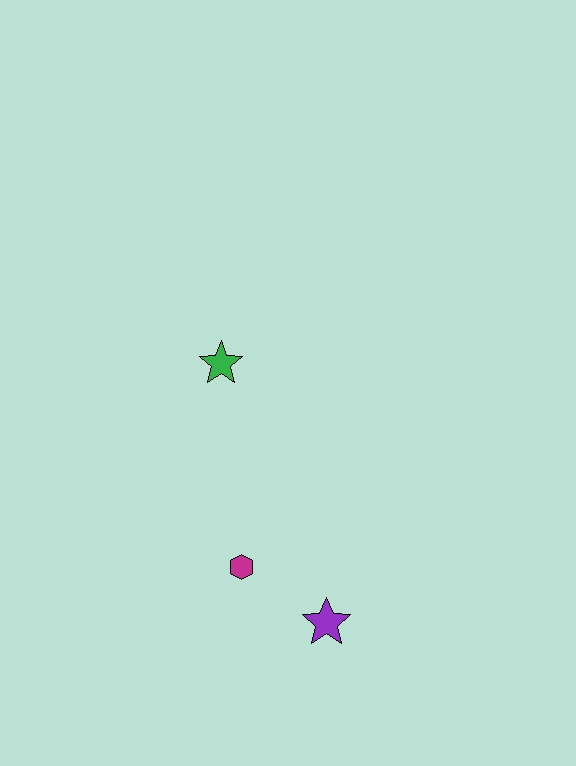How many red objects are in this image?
There are no red objects.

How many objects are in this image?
There are 3 objects.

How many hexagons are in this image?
There is 1 hexagon.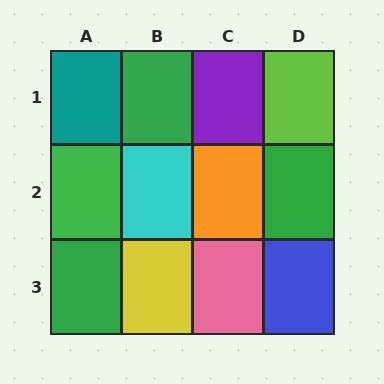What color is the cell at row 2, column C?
Orange.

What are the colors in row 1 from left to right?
Teal, green, purple, lime.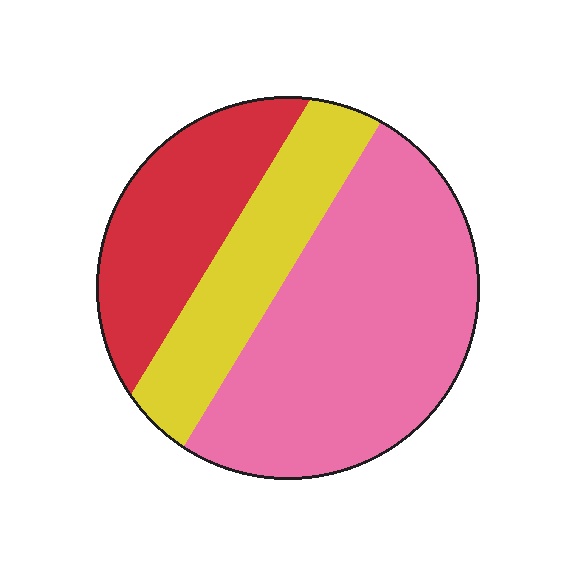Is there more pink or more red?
Pink.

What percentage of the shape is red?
Red takes up about one quarter (1/4) of the shape.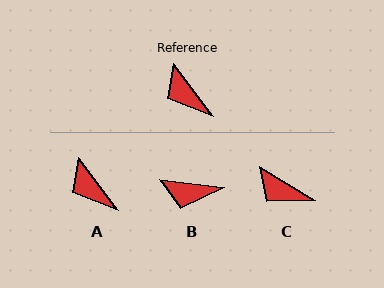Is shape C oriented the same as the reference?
No, it is off by about 23 degrees.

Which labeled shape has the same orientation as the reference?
A.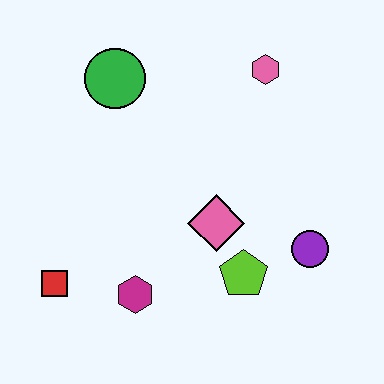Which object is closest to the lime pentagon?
The pink diamond is closest to the lime pentagon.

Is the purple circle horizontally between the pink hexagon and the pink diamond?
No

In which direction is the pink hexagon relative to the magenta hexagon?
The pink hexagon is above the magenta hexagon.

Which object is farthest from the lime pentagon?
The green circle is farthest from the lime pentagon.